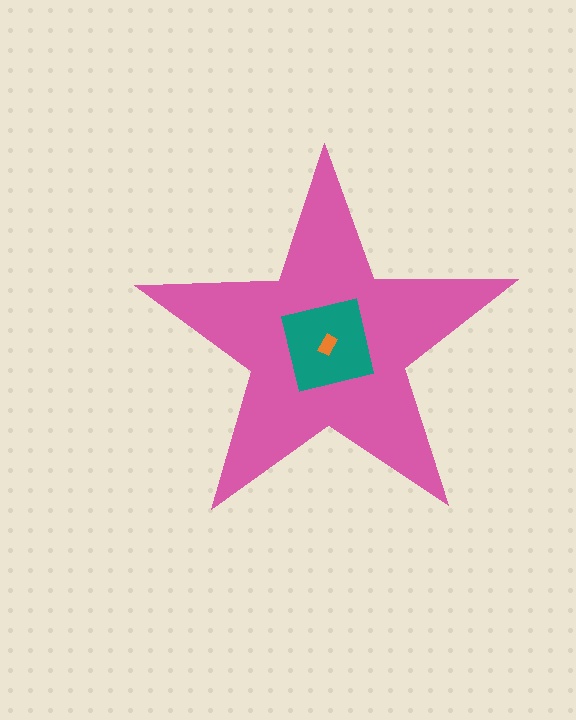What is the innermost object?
The orange rectangle.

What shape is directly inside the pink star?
The teal square.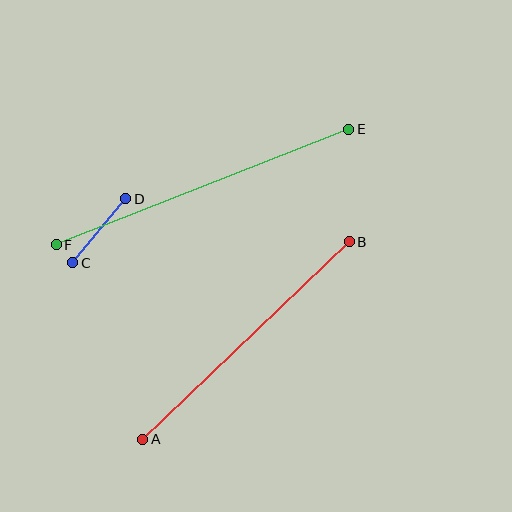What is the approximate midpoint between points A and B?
The midpoint is at approximately (246, 341) pixels.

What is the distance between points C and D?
The distance is approximately 83 pixels.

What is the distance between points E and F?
The distance is approximately 314 pixels.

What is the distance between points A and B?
The distance is approximately 286 pixels.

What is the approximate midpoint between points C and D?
The midpoint is at approximately (99, 231) pixels.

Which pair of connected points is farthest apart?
Points E and F are farthest apart.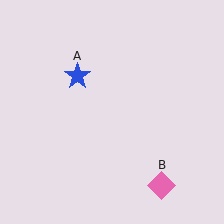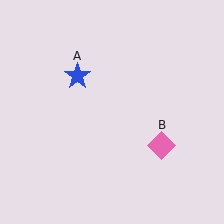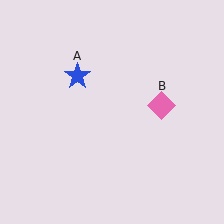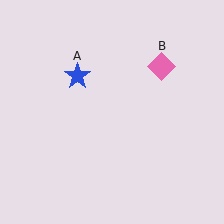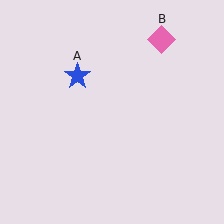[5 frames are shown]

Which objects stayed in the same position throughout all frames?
Blue star (object A) remained stationary.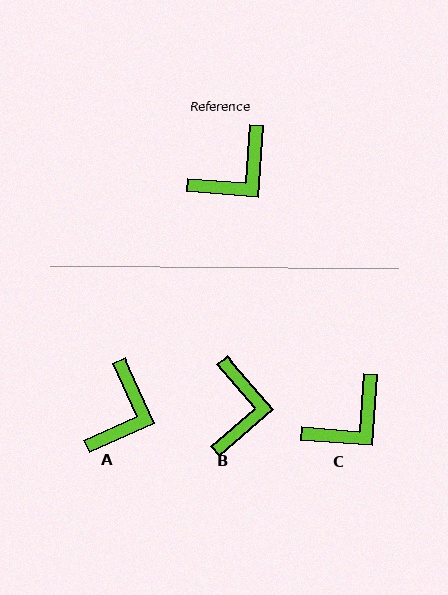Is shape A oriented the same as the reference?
No, it is off by about 29 degrees.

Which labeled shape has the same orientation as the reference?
C.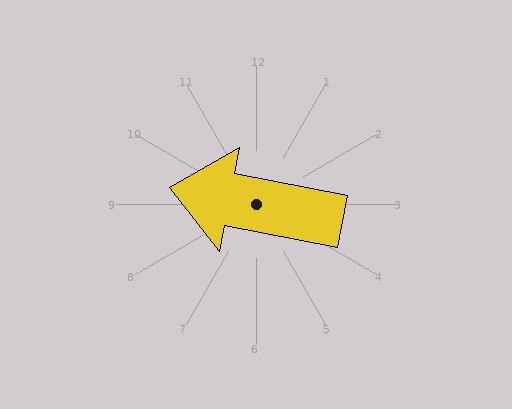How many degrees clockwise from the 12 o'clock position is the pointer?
Approximately 281 degrees.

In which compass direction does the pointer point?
West.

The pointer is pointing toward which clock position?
Roughly 9 o'clock.